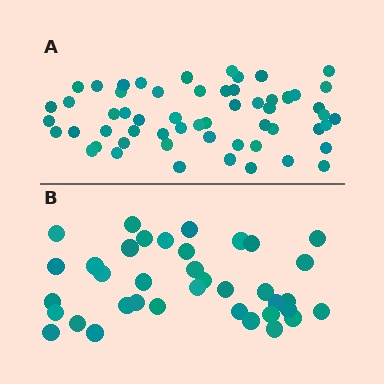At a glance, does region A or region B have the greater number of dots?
Region A (the top region) has more dots.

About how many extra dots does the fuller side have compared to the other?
Region A has approximately 20 more dots than region B.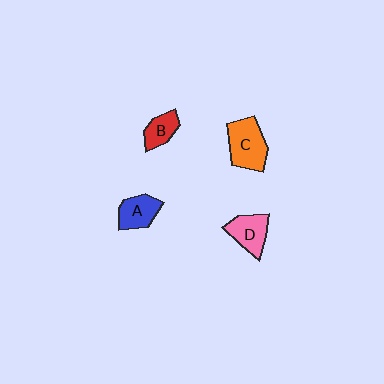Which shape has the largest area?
Shape C (orange).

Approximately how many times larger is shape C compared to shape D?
Approximately 1.3 times.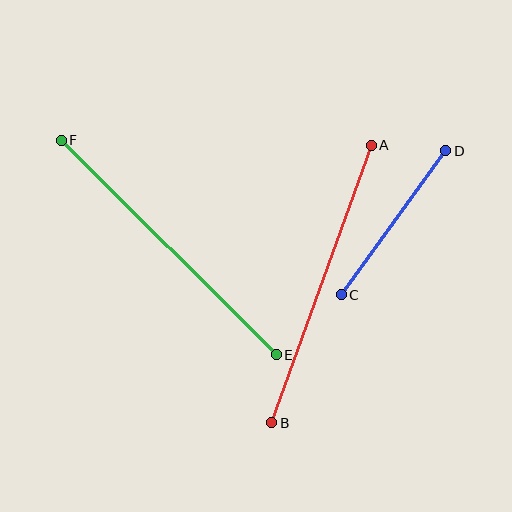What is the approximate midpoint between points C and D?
The midpoint is at approximately (394, 223) pixels.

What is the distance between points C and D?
The distance is approximately 178 pixels.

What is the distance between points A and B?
The distance is approximately 295 pixels.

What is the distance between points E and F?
The distance is approximately 304 pixels.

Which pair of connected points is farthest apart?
Points E and F are farthest apart.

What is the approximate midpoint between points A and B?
The midpoint is at approximately (321, 284) pixels.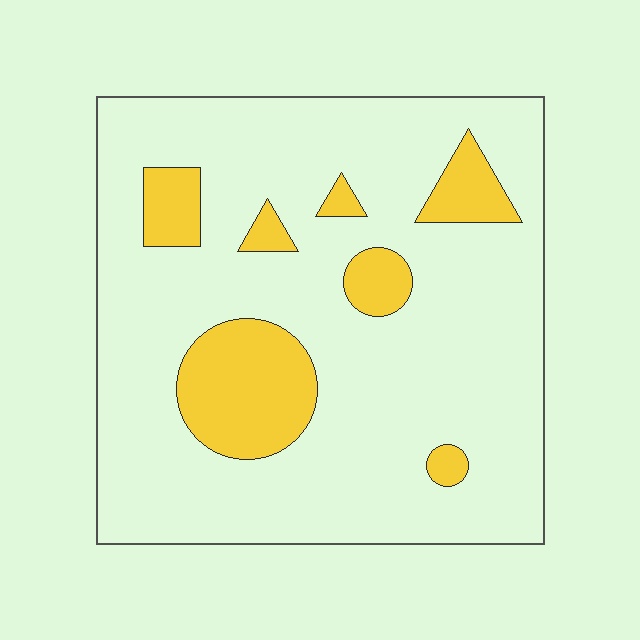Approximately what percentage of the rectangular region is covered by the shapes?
Approximately 15%.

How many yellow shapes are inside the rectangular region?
7.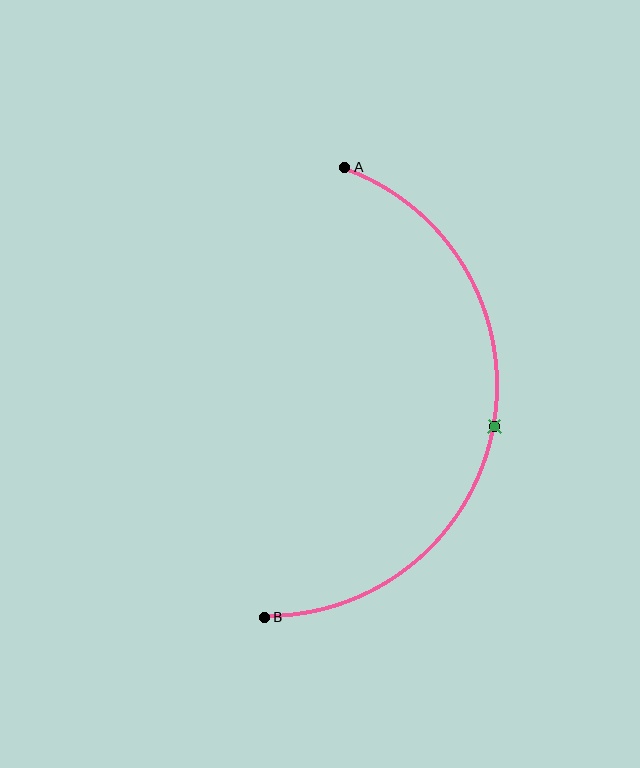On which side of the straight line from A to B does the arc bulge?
The arc bulges to the right of the straight line connecting A and B.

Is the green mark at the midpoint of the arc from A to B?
Yes. The green mark lies on the arc at equal arc-length from both A and B — it is the arc midpoint.